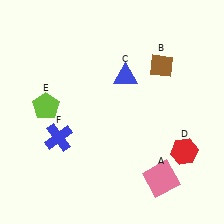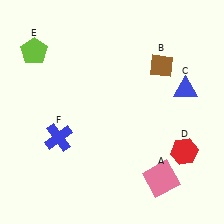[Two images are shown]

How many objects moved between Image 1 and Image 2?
2 objects moved between the two images.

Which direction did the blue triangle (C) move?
The blue triangle (C) moved right.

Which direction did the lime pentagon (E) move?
The lime pentagon (E) moved up.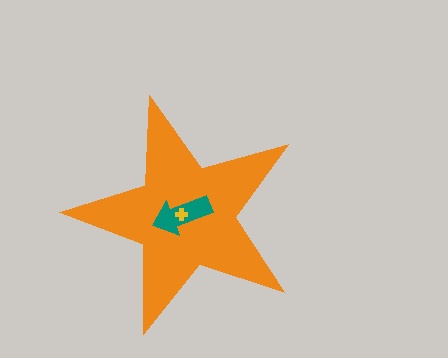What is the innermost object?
The yellow cross.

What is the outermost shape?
The orange star.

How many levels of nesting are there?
3.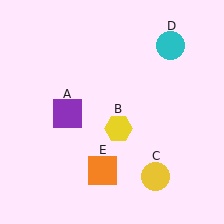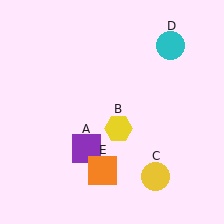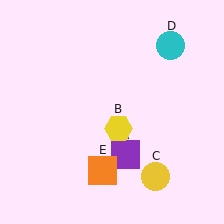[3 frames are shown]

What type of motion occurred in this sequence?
The purple square (object A) rotated counterclockwise around the center of the scene.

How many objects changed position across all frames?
1 object changed position: purple square (object A).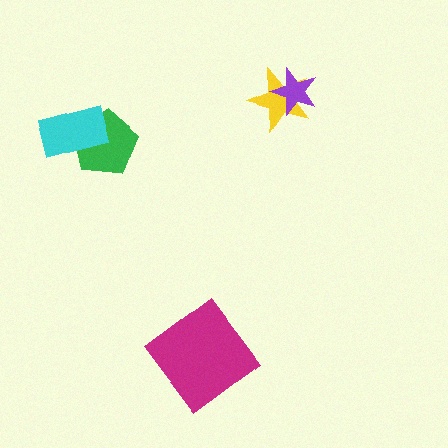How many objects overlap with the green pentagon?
1 object overlaps with the green pentagon.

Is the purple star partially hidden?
No, no other shape covers it.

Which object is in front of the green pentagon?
The cyan rectangle is in front of the green pentagon.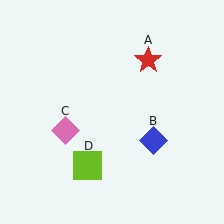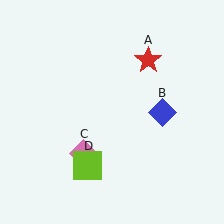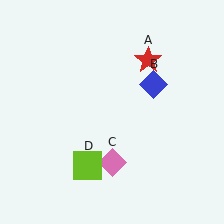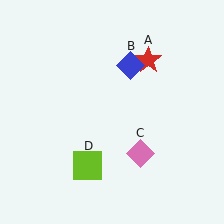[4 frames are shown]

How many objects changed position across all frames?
2 objects changed position: blue diamond (object B), pink diamond (object C).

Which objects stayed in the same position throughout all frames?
Red star (object A) and lime square (object D) remained stationary.